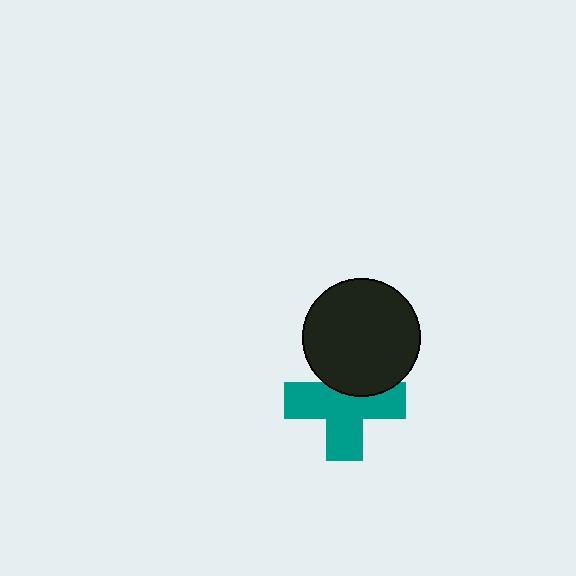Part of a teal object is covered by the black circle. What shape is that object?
It is a cross.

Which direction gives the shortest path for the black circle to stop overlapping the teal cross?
Moving up gives the shortest separation.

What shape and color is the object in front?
The object in front is a black circle.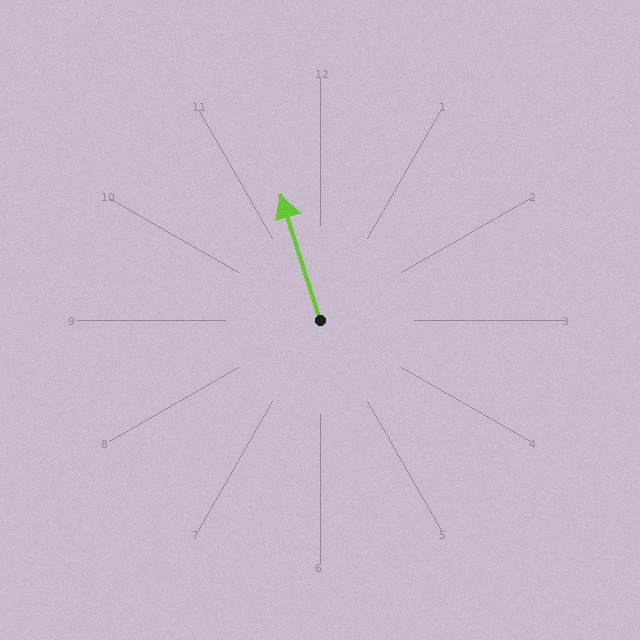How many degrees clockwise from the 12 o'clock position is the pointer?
Approximately 343 degrees.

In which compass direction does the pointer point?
North.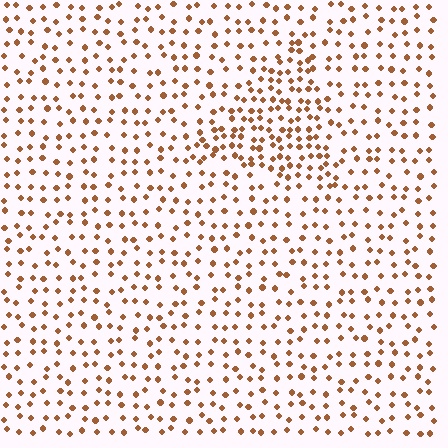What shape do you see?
I see a triangle.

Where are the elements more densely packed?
The elements are more densely packed inside the triangle boundary.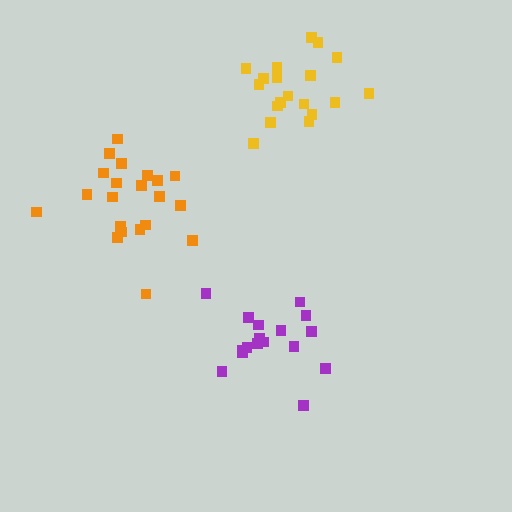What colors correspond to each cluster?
The clusters are colored: orange, purple, yellow.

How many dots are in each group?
Group 1: 21 dots, Group 2: 17 dots, Group 3: 19 dots (57 total).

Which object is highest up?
The yellow cluster is topmost.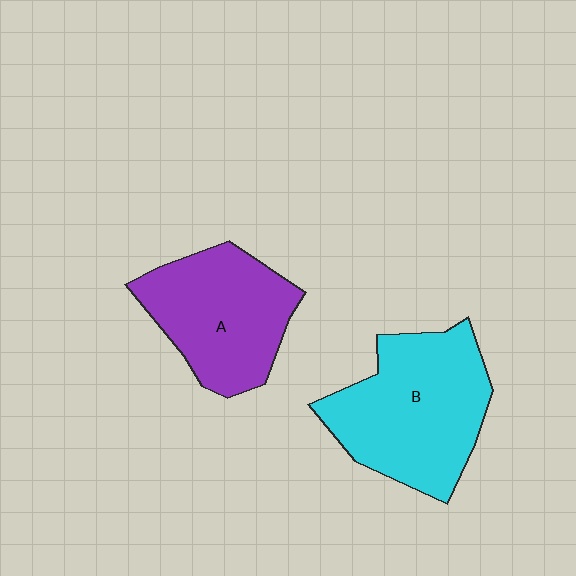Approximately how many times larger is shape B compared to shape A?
Approximately 1.2 times.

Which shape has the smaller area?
Shape A (purple).